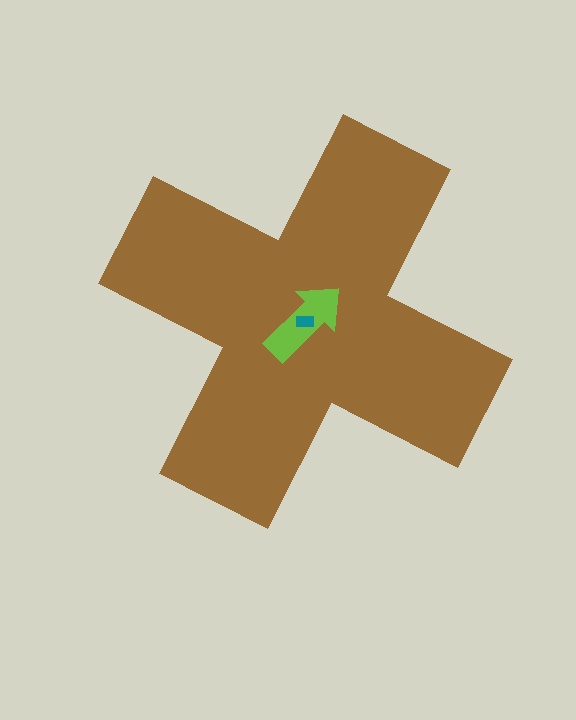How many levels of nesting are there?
3.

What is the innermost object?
The teal rectangle.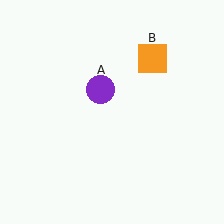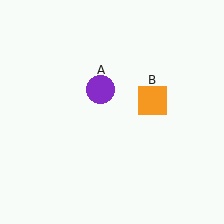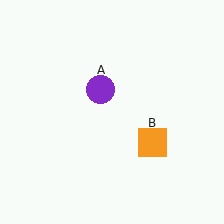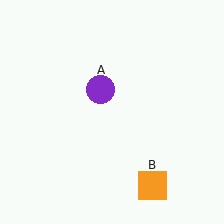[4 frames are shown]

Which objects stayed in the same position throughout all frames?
Purple circle (object A) remained stationary.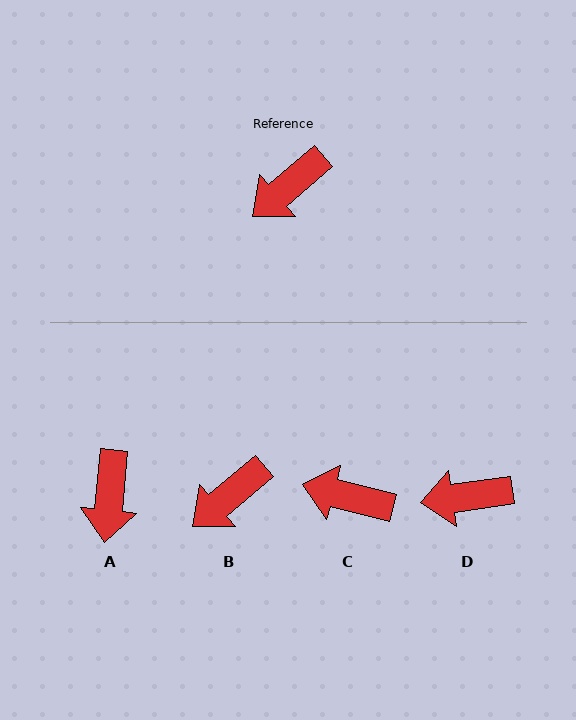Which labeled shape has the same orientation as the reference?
B.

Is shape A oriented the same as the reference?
No, it is off by about 44 degrees.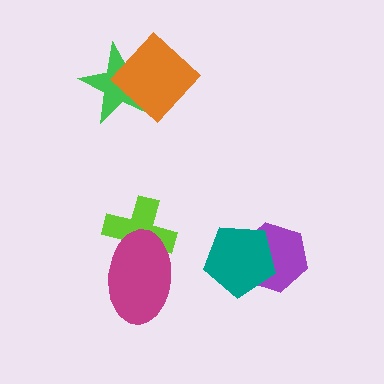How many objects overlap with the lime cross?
1 object overlaps with the lime cross.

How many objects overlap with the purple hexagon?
1 object overlaps with the purple hexagon.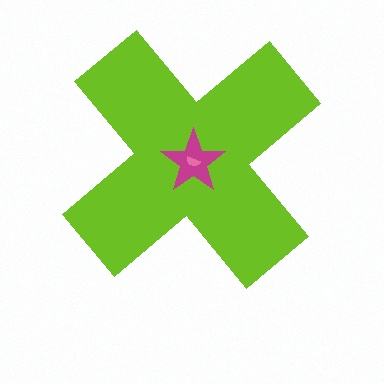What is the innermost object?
The pink semicircle.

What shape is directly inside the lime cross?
The magenta star.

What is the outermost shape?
The lime cross.